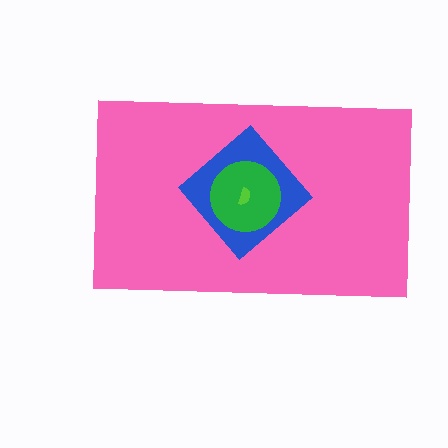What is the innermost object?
The lime semicircle.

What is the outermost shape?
The pink rectangle.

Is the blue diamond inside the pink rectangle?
Yes.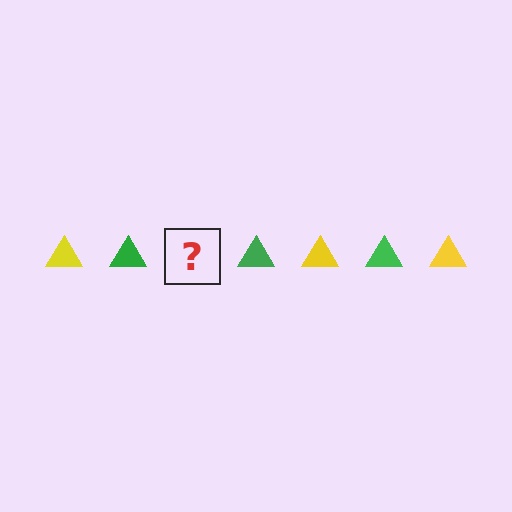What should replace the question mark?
The question mark should be replaced with a yellow triangle.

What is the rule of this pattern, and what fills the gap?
The rule is that the pattern cycles through yellow, green triangles. The gap should be filled with a yellow triangle.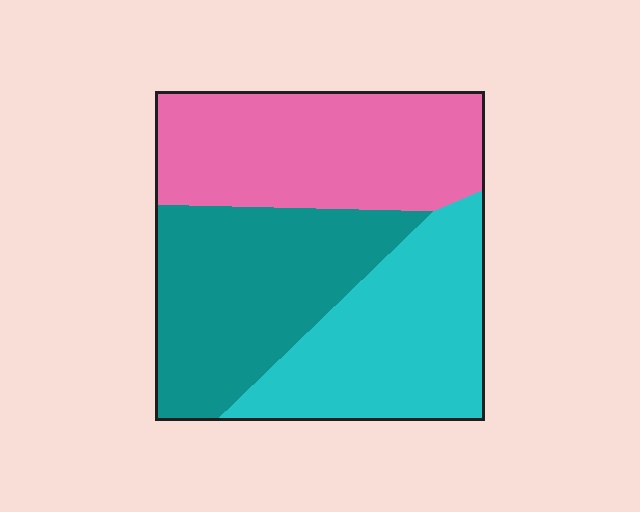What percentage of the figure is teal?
Teal takes up about one third (1/3) of the figure.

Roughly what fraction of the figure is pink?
Pink covers roughly 35% of the figure.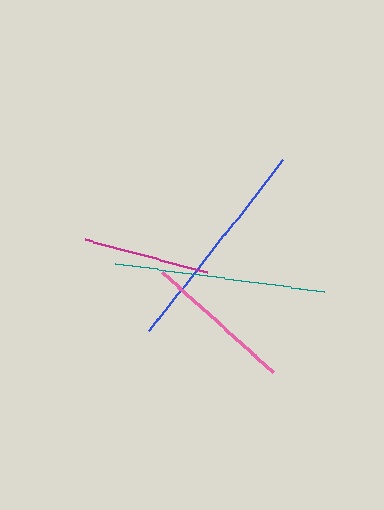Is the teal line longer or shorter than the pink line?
The teal line is longer than the pink line.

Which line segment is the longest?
The blue line is the longest at approximately 218 pixels.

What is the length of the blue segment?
The blue segment is approximately 218 pixels long.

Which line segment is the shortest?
The magenta line is the shortest at approximately 126 pixels.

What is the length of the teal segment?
The teal segment is approximately 211 pixels long.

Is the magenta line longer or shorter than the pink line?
The pink line is longer than the magenta line.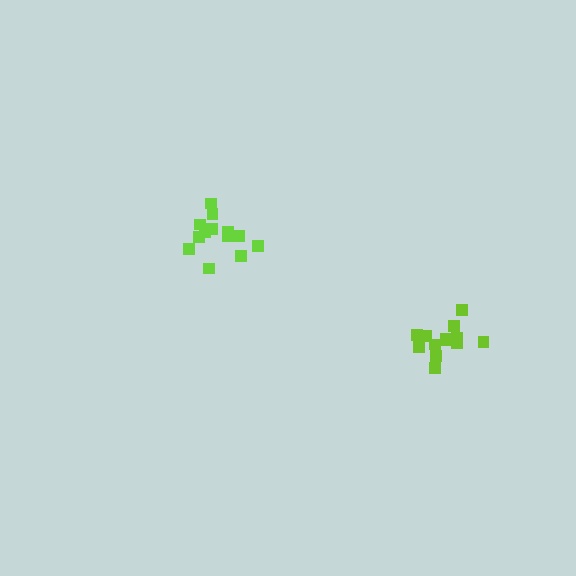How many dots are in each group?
Group 1: 13 dots, Group 2: 13 dots (26 total).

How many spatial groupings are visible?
There are 2 spatial groupings.